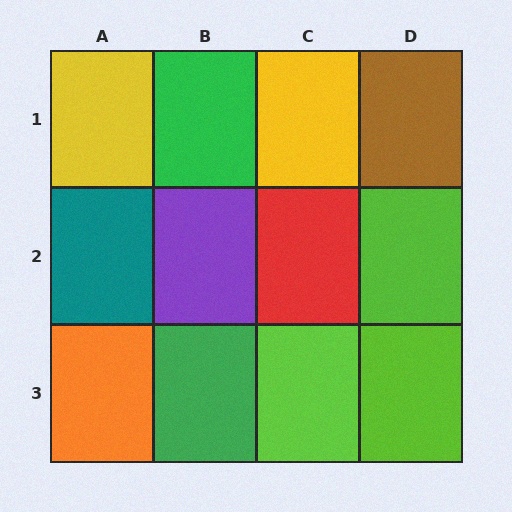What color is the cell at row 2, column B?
Purple.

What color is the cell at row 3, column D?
Lime.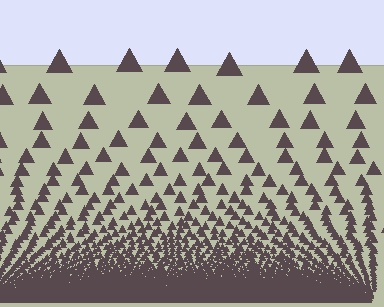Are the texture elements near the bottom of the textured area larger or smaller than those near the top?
Smaller. The gradient is inverted — elements near the bottom are smaller and denser.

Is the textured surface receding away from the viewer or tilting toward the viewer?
The surface appears to tilt toward the viewer. Texture elements get larger and sparser toward the top.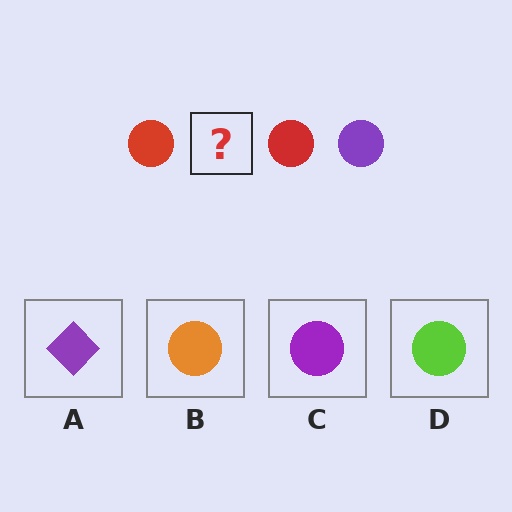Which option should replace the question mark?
Option C.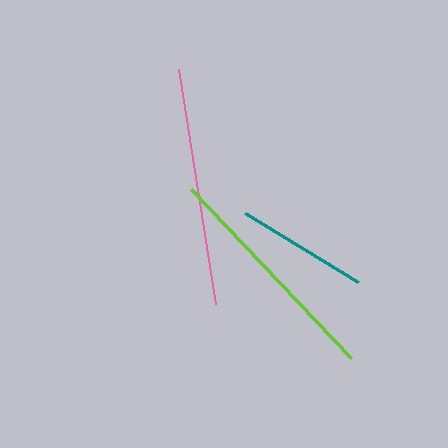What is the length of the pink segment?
The pink segment is approximately 239 pixels long.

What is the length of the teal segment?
The teal segment is approximately 132 pixels long.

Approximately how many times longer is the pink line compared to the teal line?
The pink line is approximately 1.8 times the length of the teal line.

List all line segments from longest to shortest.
From longest to shortest: pink, lime, teal.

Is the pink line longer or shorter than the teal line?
The pink line is longer than the teal line.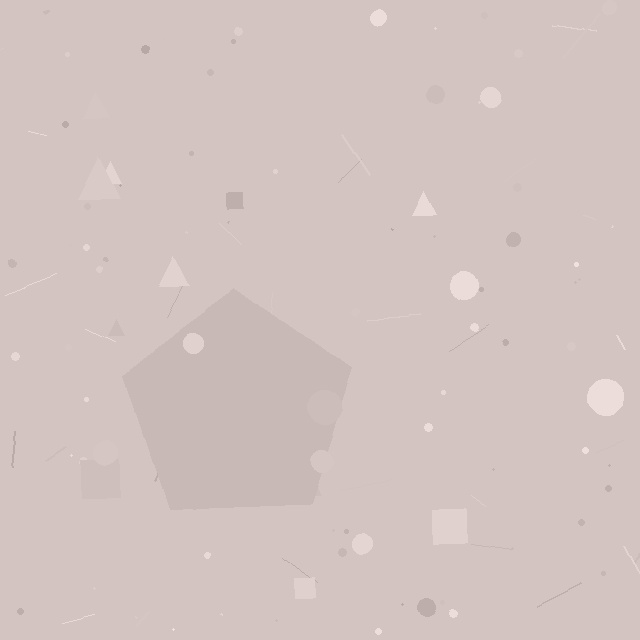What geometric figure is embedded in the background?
A pentagon is embedded in the background.